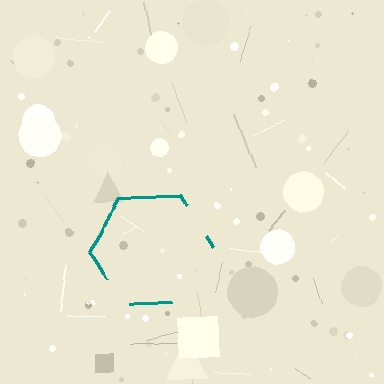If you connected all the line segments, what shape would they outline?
They would outline a hexagon.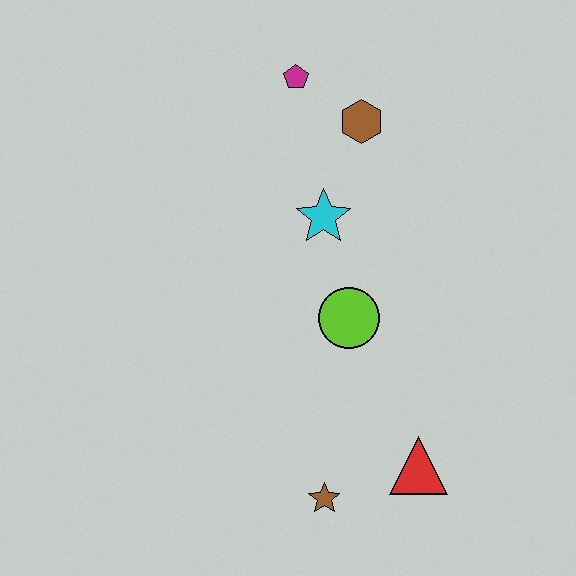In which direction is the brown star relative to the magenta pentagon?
The brown star is below the magenta pentagon.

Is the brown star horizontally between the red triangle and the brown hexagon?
No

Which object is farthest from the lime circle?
The magenta pentagon is farthest from the lime circle.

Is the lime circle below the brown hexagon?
Yes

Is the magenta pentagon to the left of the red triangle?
Yes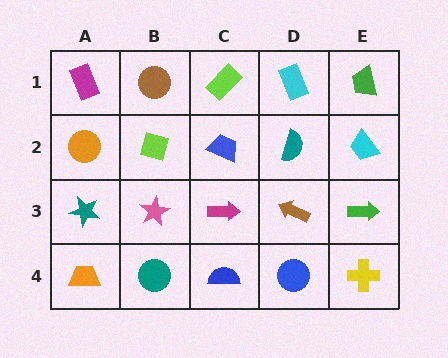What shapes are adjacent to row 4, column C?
A magenta arrow (row 3, column C), a teal circle (row 4, column B), a blue circle (row 4, column D).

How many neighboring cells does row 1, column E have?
2.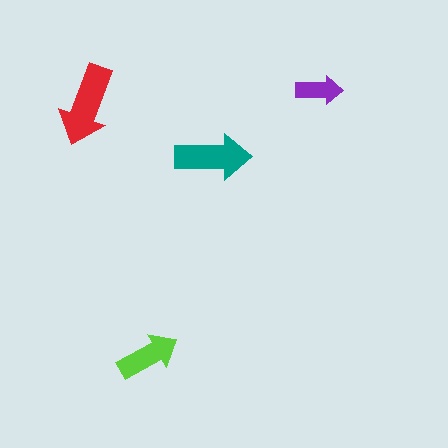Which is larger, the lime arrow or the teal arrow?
The teal one.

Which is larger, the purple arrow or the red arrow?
The red one.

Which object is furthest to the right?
The purple arrow is rightmost.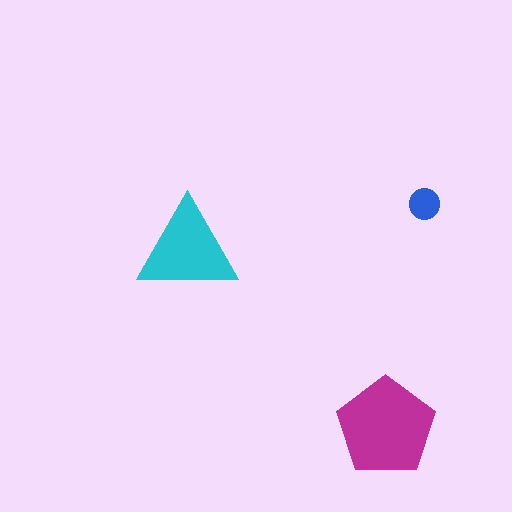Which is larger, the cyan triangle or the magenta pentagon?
The magenta pentagon.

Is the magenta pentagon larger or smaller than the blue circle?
Larger.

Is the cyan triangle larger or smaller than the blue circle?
Larger.